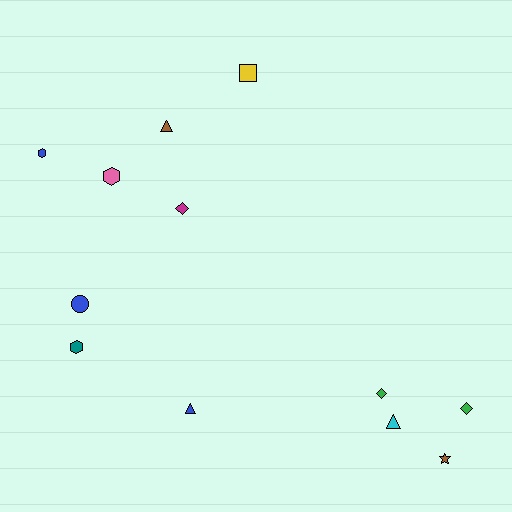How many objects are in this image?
There are 12 objects.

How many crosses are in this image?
There are no crosses.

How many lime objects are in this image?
There are no lime objects.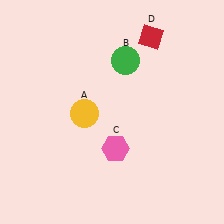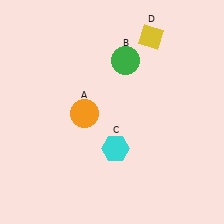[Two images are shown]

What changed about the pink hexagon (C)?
In Image 1, C is pink. In Image 2, it changed to cyan.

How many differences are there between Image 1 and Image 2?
There are 3 differences between the two images.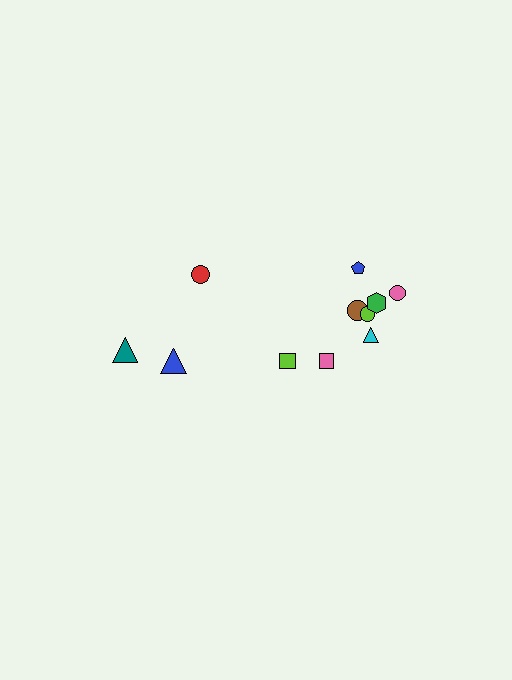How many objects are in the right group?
There are 8 objects.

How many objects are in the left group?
There are 3 objects.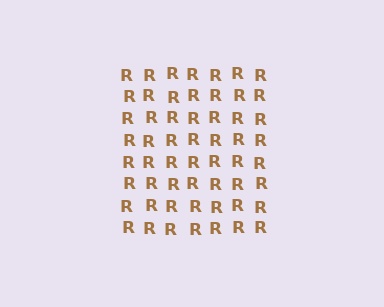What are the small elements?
The small elements are letter R's.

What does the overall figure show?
The overall figure shows a square.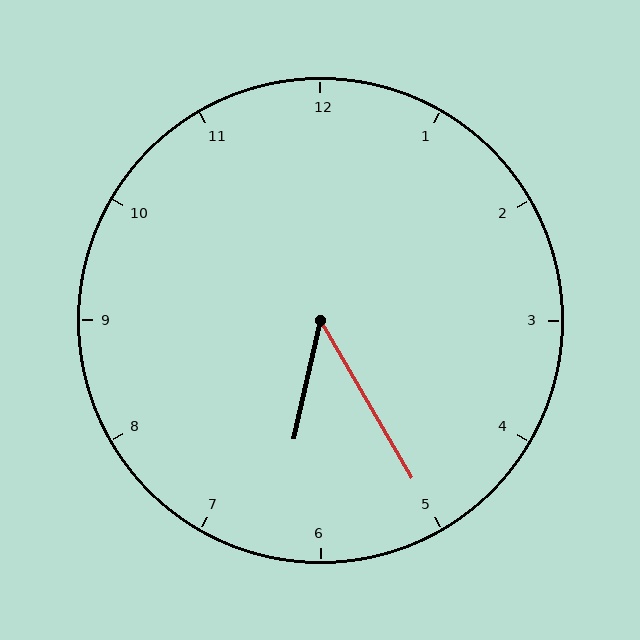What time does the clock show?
6:25.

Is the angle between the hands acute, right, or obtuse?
It is acute.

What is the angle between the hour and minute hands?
Approximately 42 degrees.